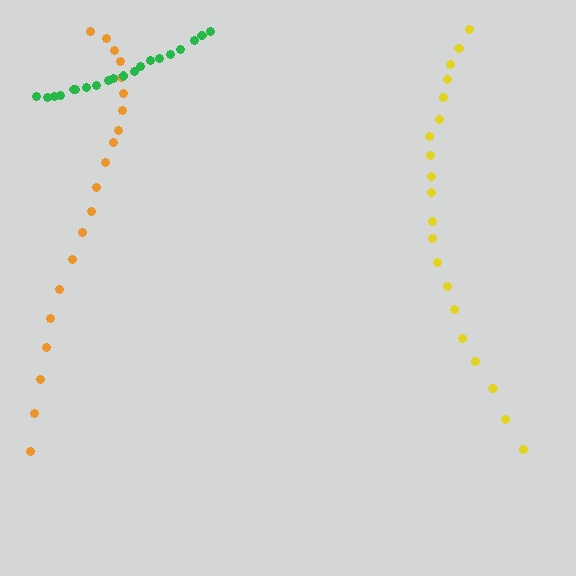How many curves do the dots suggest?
There are 3 distinct paths.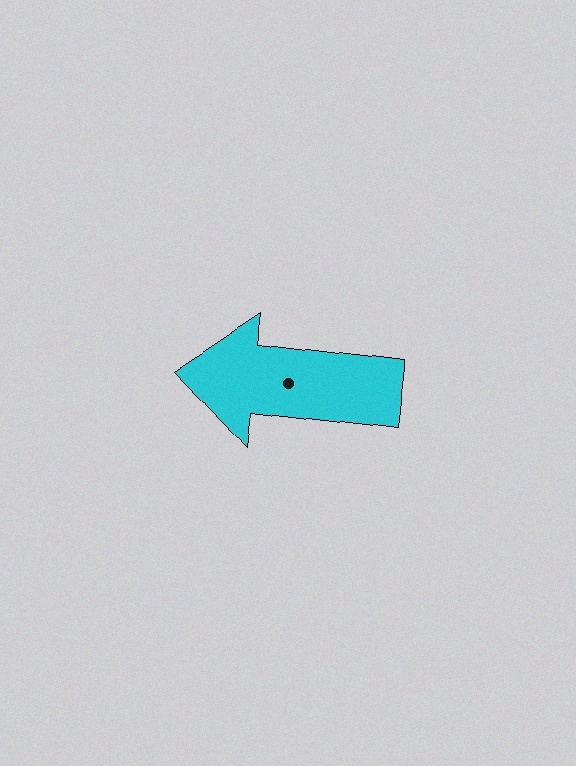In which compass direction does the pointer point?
West.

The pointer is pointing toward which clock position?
Roughly 9 o'clock.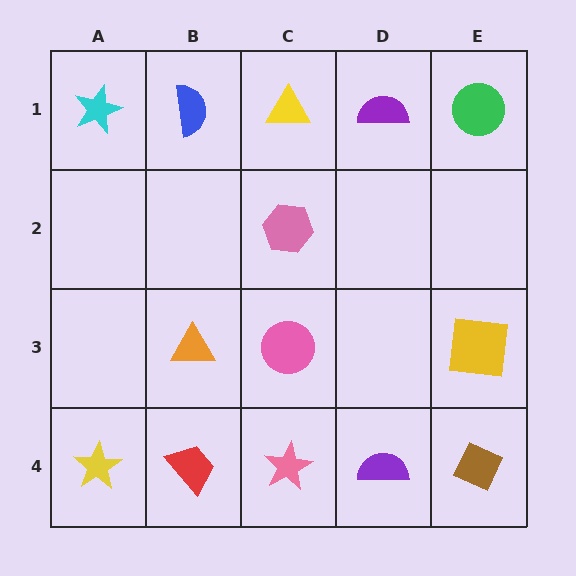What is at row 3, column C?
A pink circle.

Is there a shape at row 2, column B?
No, that cell is empty.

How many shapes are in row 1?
5 shapes.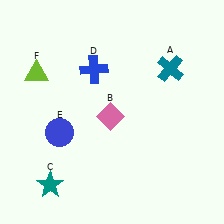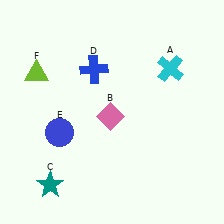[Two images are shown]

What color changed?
The cross (A) changed from teal in Image 1 to cyan in Image 2.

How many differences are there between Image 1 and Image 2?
There is 1 difference between the two images.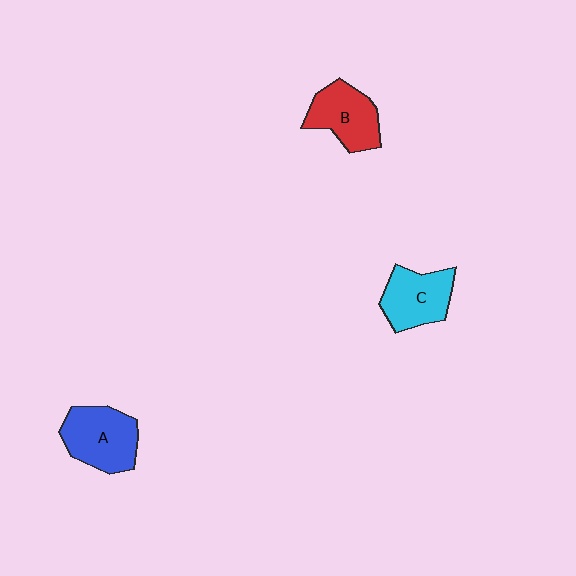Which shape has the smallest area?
Shape C (cyan).